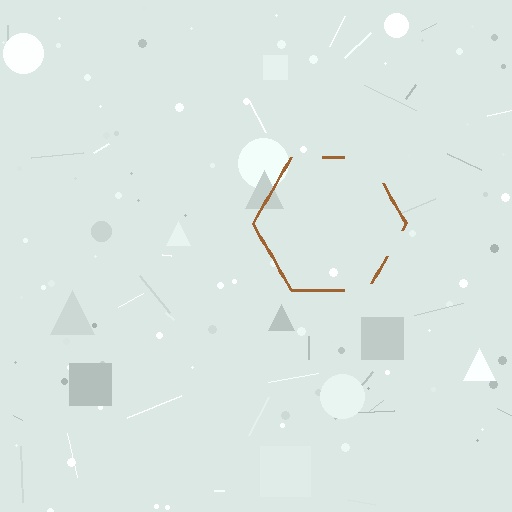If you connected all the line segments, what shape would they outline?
They would outline a hexagon.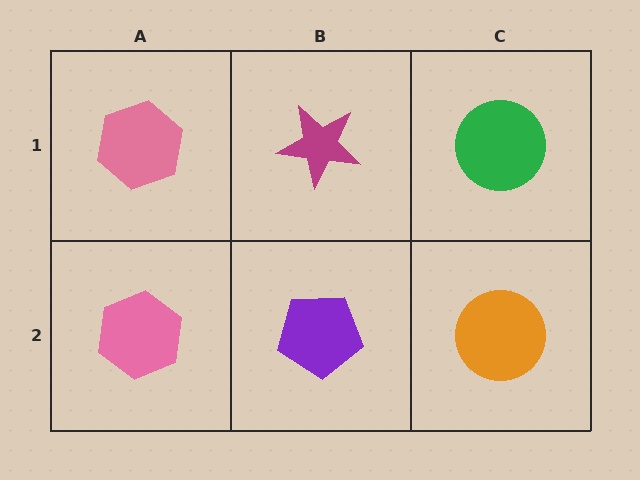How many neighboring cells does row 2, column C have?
2.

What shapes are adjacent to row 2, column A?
A pink hexagon (row 1, column A), a purple pentagon (row 2, column B).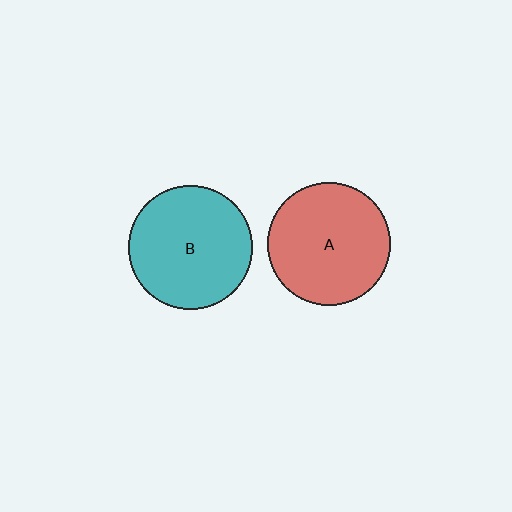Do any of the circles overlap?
No, none of the circles overlap.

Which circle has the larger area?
Circle B (teal).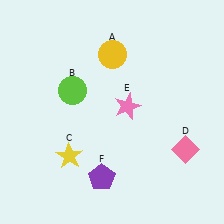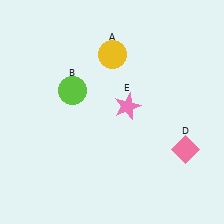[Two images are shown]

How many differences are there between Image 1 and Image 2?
There are 2 differences between the two images.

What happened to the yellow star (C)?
The yellow star (C) was removed in Image 2. It was in the bottom-left area of Image 1.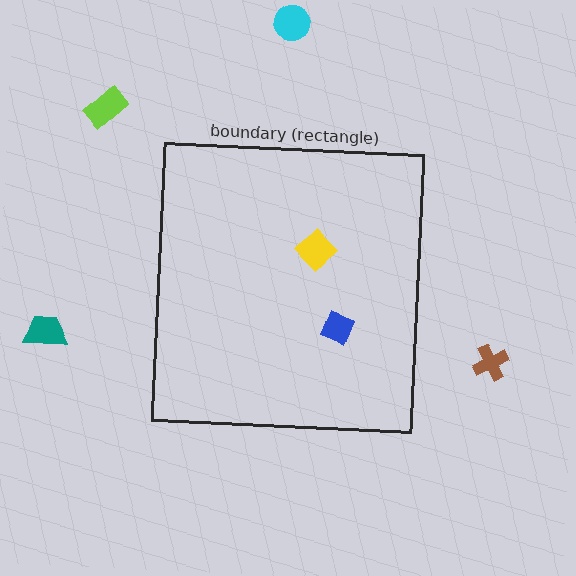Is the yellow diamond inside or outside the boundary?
Inside.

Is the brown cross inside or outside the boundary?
Outside.